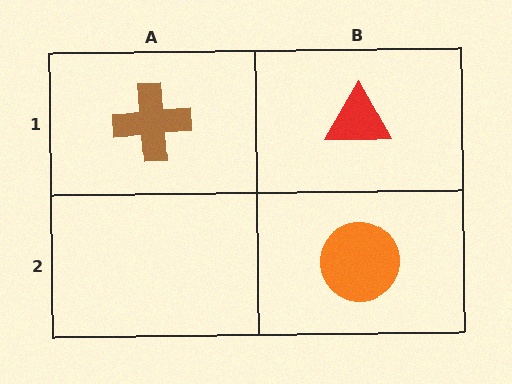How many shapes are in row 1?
2 shapes.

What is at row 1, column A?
A brown cross.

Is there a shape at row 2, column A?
No, that cell is empty.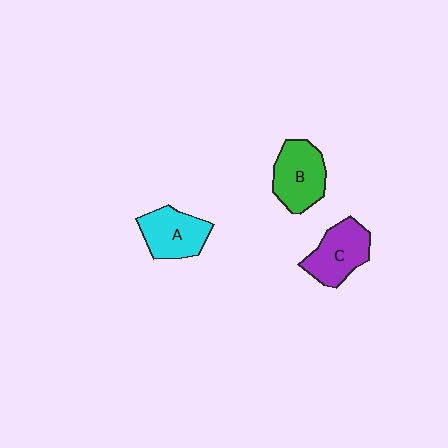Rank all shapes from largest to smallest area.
From largest to smallest: B (green), C (purple), A (cyan).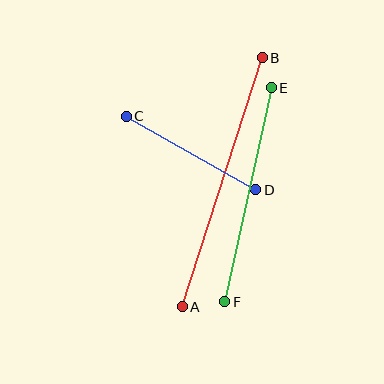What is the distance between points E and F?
The distance is approximately 219 pixels.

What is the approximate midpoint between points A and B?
The midpoint is at approximately (222, 182) pixels.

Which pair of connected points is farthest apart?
Points A and B are farthest apart.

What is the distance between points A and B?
The distance is approximately 262 pixels.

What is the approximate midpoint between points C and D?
The midpoint is at approximately (191, 153) pixels.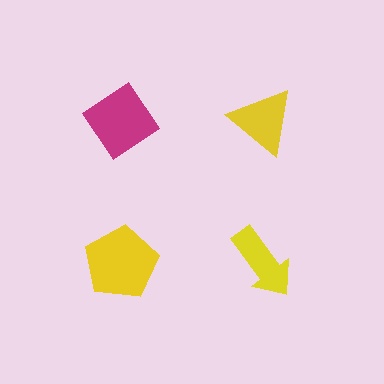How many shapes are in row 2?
2 shapes.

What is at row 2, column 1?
A yellow pentagon.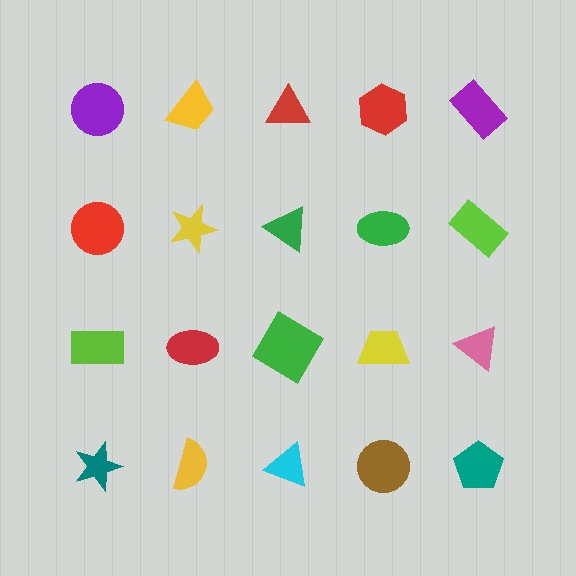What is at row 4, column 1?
A teal star.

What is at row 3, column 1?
A lime rectangle.